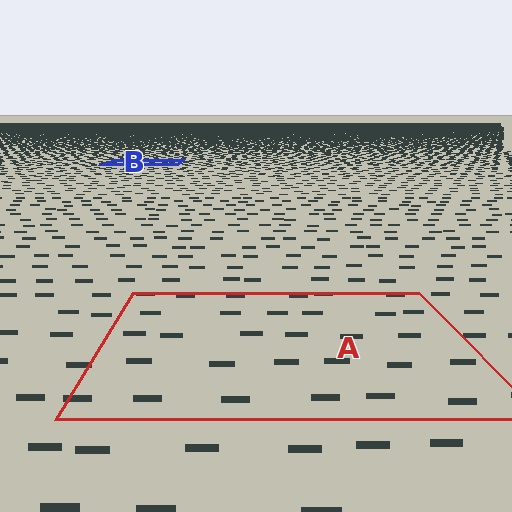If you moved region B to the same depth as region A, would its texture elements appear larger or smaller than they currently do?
They would appear larger. At a closer depth, the same texture elements are projected at a bigger on-screen size.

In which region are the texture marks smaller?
The texture marks are smaller in region B, because it is farther away.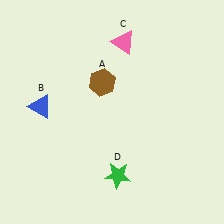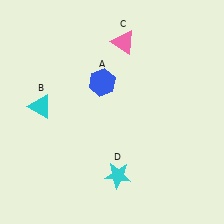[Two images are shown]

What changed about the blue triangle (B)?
In Image 1, B is blue. In Image 2, it changed to cyan.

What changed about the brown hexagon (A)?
In Image 1, A is brown. In Image 2, it changed to blue.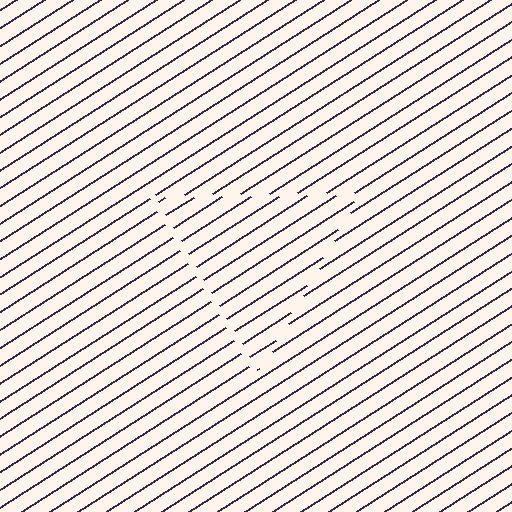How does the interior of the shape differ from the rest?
The interior of the shape contains the same grating, shifted by half a period — the contour is defined by the phase discontinuity where line-ends from the inner and outer gratings abut.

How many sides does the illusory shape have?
3 sides — the line-ends trace a triangle.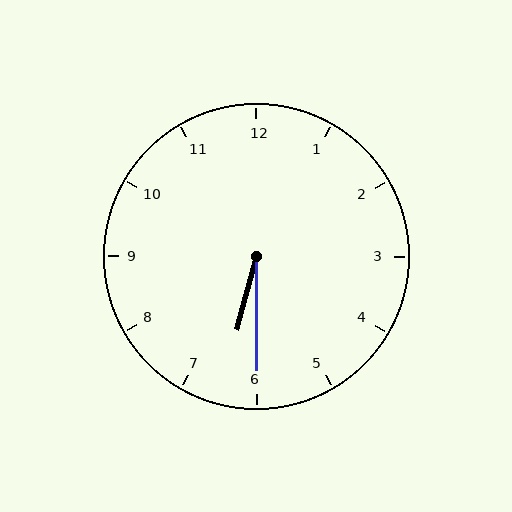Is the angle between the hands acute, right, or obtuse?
It is acute.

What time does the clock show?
6:30.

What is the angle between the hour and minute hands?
Approximately 15 degrees.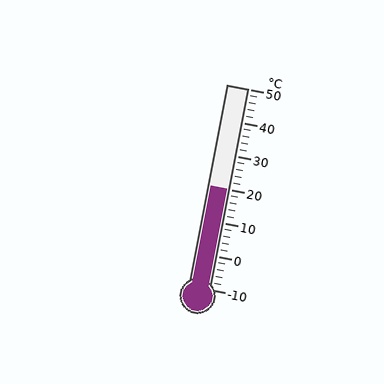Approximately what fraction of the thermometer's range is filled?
The thermometer is filled to approximately 50% of its range.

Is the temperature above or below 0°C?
The temperature is above 0°C.